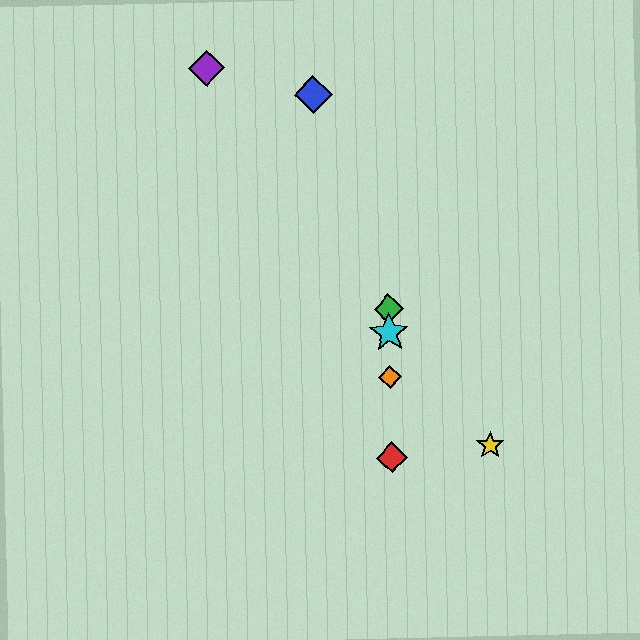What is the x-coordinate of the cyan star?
The cyan star is at x≈389.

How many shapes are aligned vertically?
4 shapes (the red diamond, the green diamond, the orange diamond, the cyan star) are aligned vertically.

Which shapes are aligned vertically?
The red diamond, the green diamond, the orange diamond, the cyan star are aligned vertically.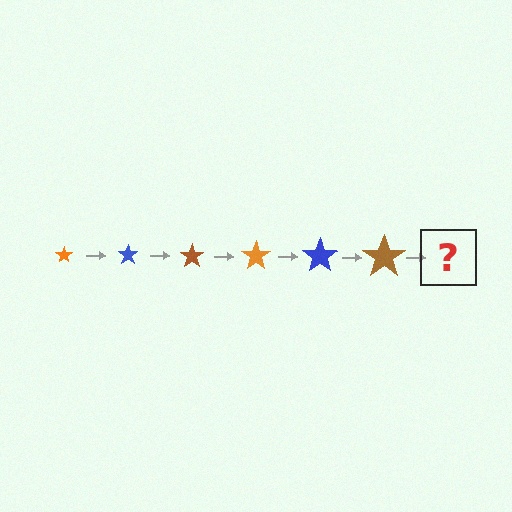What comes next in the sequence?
The next element should be an orange star, larger than the previous one.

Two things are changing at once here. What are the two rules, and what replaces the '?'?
The two rules are that the star grows larger each step and the color cycles through orange, blue, and brown. The '?' should be an orange star, larger than the previous one.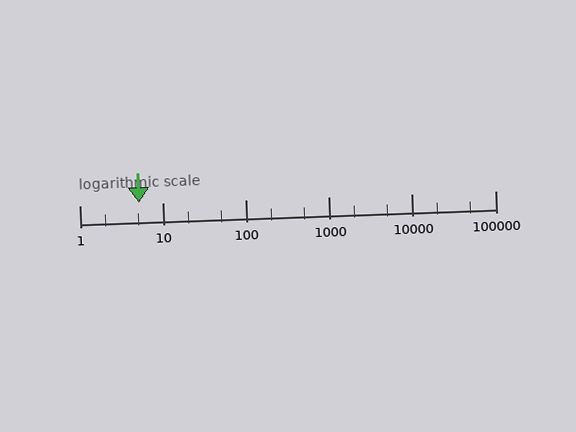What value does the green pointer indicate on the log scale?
The pointer indicates approximately 5.2.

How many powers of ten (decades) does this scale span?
The scale spans 5 decades, from 1 to 100000.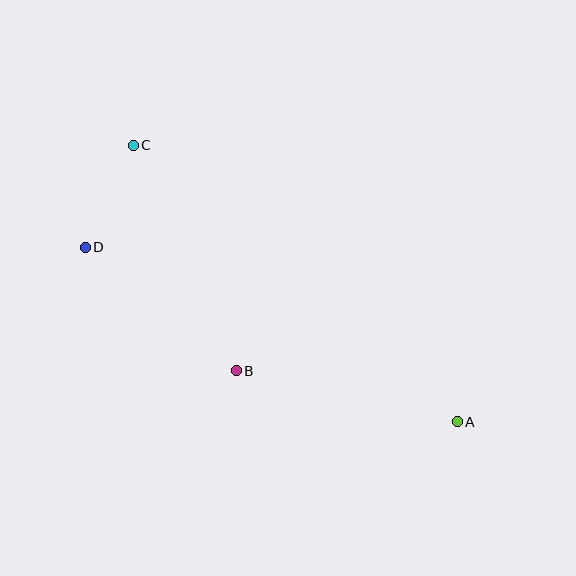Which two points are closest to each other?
Points C and D are closest to each other.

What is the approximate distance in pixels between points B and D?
The distance between B and D is approximately 195 pixels.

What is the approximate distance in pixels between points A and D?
The distance between A and D is approximately 411 pixels.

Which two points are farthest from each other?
Points A and C are farthest from each other.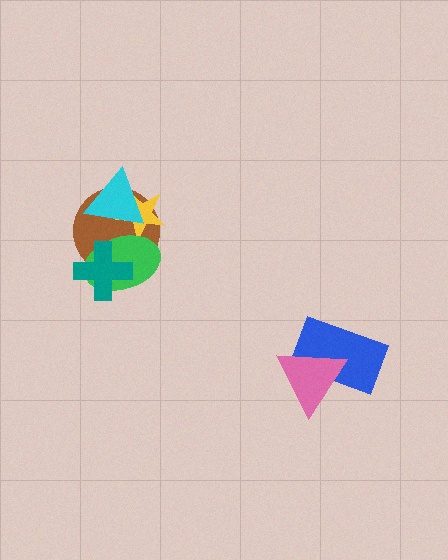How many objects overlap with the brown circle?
4 objects overlap with the brown circle.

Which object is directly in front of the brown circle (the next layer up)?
The yellow star is directly in front of the brown circle.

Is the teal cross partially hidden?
No, no other shape covers it.